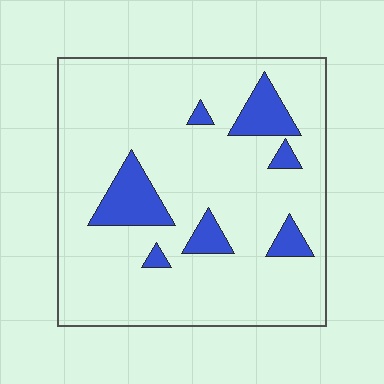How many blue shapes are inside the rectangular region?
7.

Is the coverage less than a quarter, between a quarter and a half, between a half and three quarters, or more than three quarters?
Less than a quarter.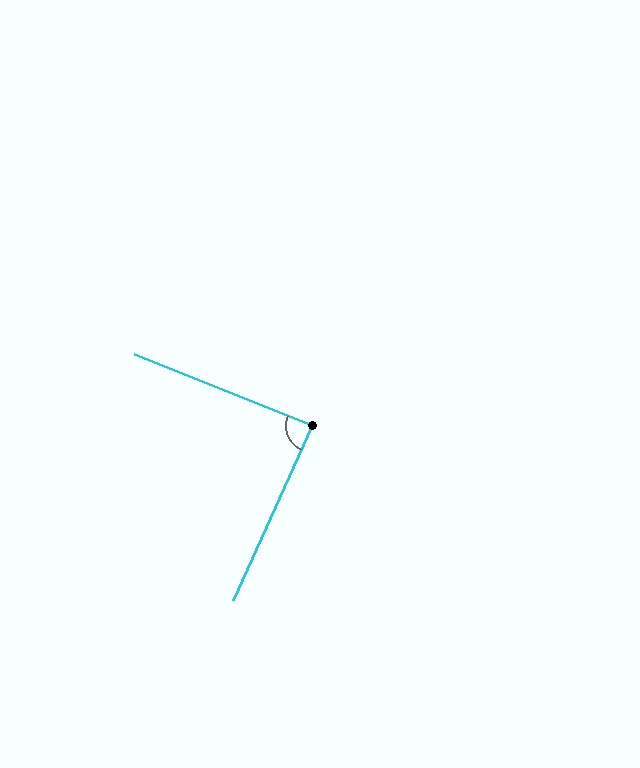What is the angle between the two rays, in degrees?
Approximately 88 degrees.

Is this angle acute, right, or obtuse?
It is approximately a right angle.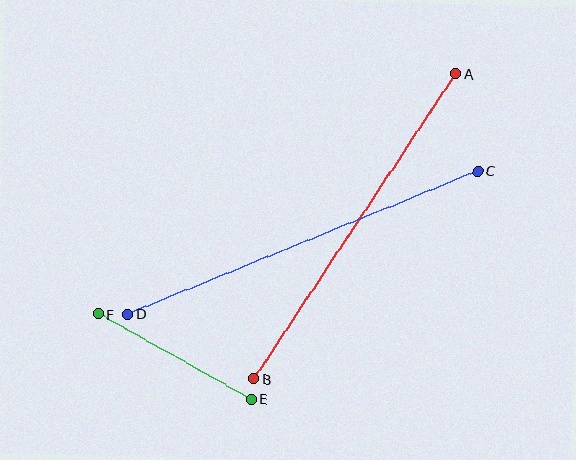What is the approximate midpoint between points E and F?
The midpoint is at approximately (175, 357) pixels.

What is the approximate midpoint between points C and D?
The midpoint is at approximately (303, 243) pixels.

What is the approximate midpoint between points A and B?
The midpoint is at approximately (355, 226) pixels.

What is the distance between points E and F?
The distance is approximately 175 pixels.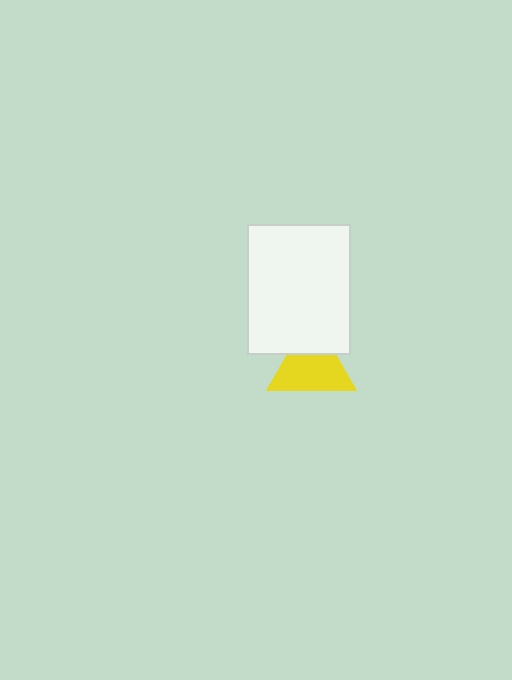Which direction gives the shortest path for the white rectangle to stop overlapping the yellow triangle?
Moving up gives the shortest separation.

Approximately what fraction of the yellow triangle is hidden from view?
Roughly 30% of the yellow triangle is hidden behind the white rectangle.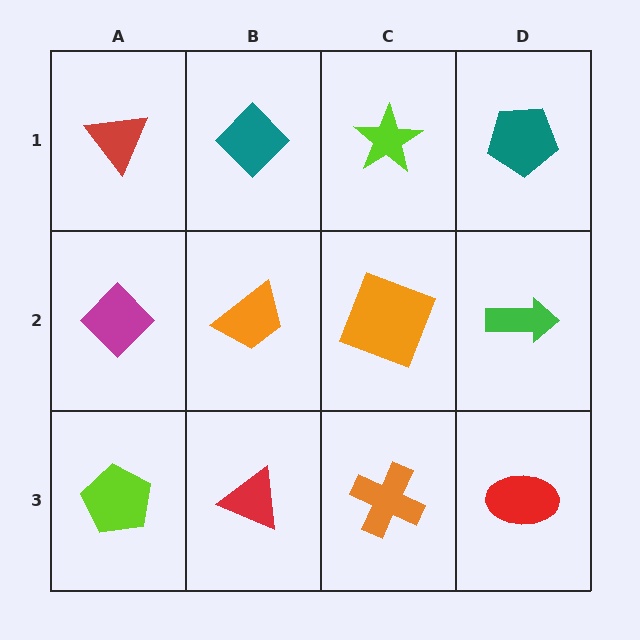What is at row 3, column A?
A lime pentagon.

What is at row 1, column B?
A teal diamond.